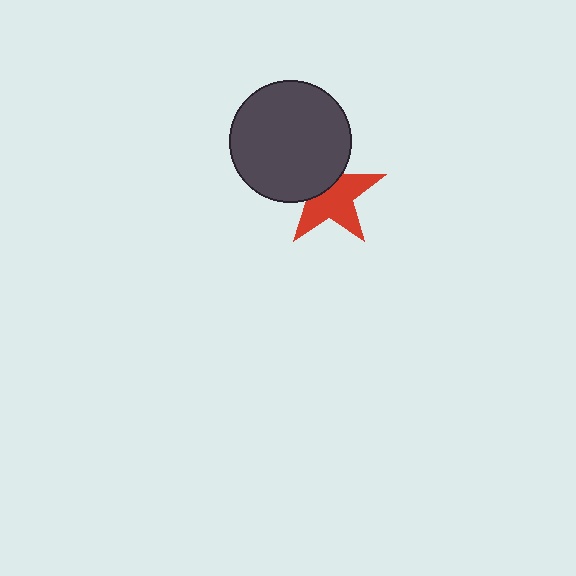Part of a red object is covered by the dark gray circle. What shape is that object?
It is a star.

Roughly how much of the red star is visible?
About half of it is visible (roughly 61%).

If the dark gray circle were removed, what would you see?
You would see the complete red star.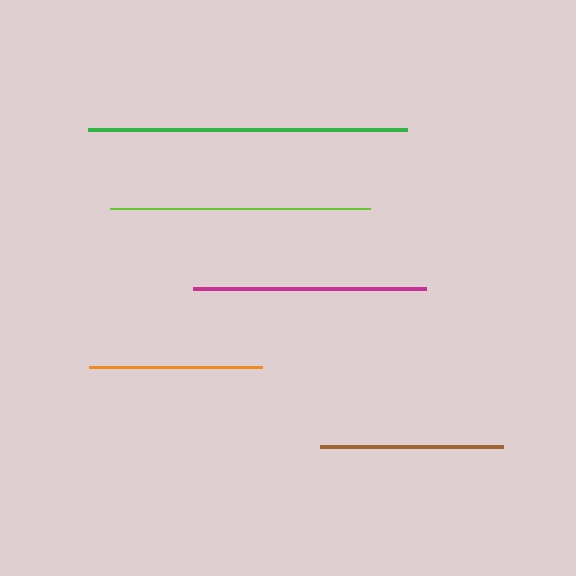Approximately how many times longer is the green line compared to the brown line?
The green line is approximately 1.7 times the length of the brown line.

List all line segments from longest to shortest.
From longest to shortest: green, lime, magenta, brown, orange.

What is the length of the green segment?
The green segment is approximately 318 pixels long.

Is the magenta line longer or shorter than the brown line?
The magenta line is longer than the brown line.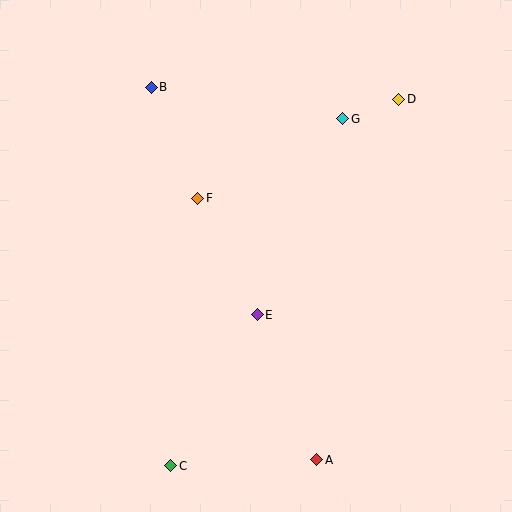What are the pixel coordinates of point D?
Point D is at (399, 99).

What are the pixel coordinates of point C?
Point C is at (171, 466).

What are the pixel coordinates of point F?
Point F is at (198, 198).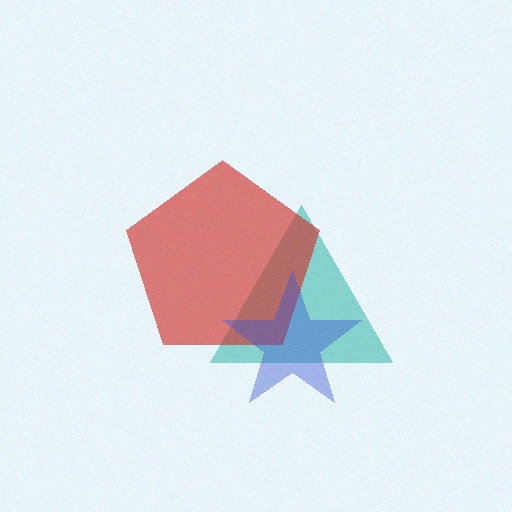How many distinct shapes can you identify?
There are 3 distinct shapes: a teal triangle, a red pentagon, a blue star.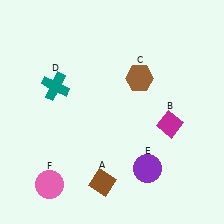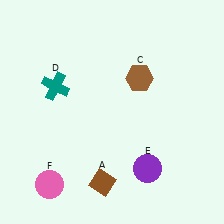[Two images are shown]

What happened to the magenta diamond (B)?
The magenta diamond (B) was removed in Image 2. It was in the bottom-right area of Image 1.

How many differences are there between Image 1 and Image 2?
There is 1 difference between the two images.